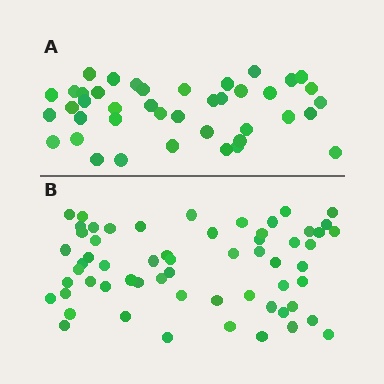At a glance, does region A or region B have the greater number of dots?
Region B (the bottom region) has more dots.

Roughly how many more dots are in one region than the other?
Region B has approximately 20 more dots than region A.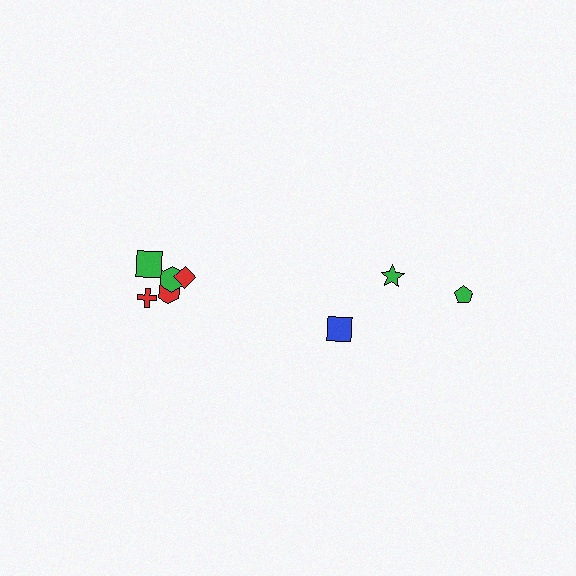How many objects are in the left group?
There are 5 objects.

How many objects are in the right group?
There are 3 objects.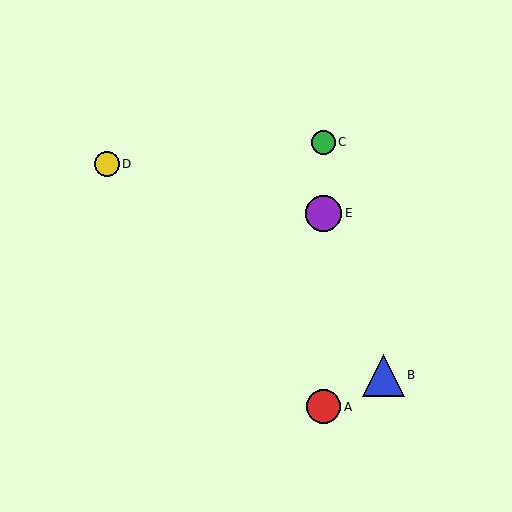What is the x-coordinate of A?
Object A is at x≈324.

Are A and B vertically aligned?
No, A is at x≈324 and B is at x≈384.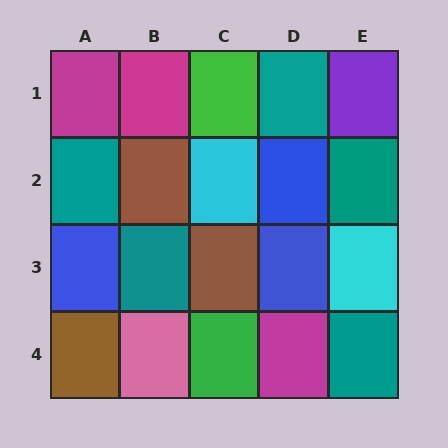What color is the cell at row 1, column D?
Teal.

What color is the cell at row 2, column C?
Cyan.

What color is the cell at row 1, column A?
Magenta.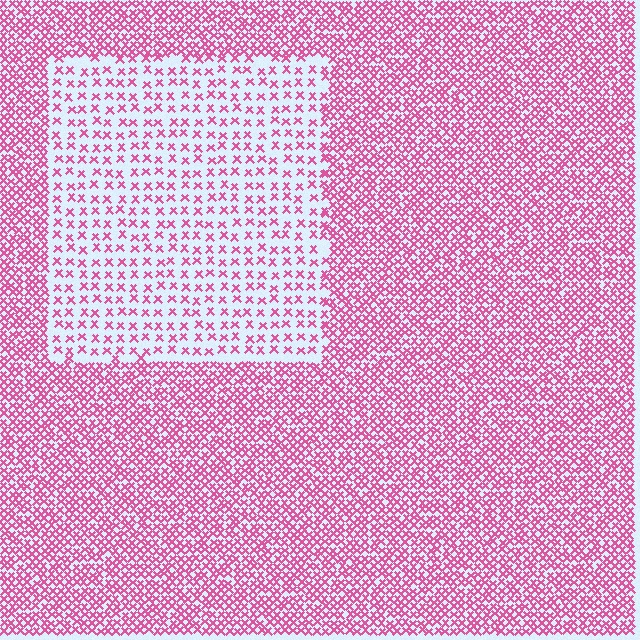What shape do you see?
I see a rectangle.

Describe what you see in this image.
The image contains small pink elements arranged at two different densities. A rectangle-shaped region is visible where the elements are less densely packed than the surrounding area.